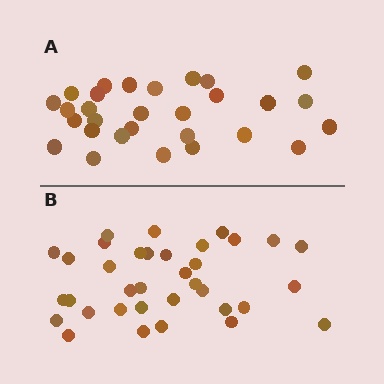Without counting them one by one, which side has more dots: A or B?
Region B (the bottom region) has more dots.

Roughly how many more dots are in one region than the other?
Region B has about 6 more dots than region A.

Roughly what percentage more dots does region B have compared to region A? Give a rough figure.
About 20% more.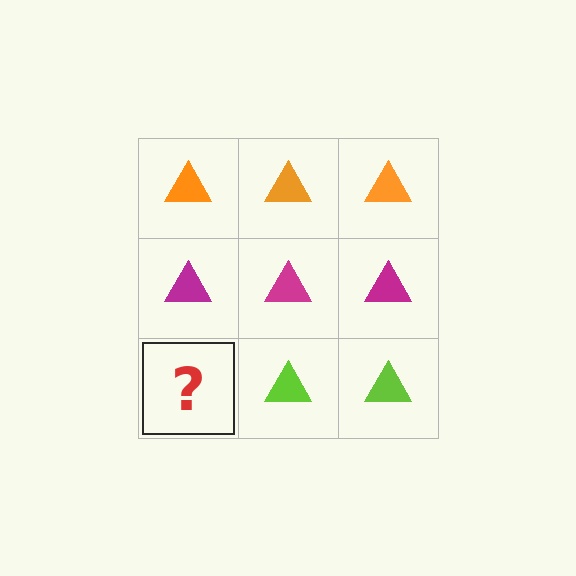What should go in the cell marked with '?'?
The missing cell should contain a lime triangle.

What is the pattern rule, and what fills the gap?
The rule is that each row has a consistent color. The gap should be filled with a lime triangle.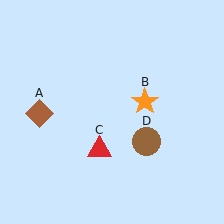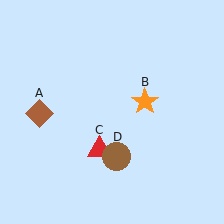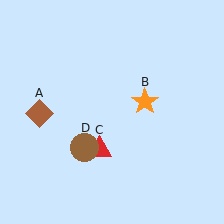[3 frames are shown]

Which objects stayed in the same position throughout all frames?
Brown diamond (object A) and orange star (object B) and red triangle (object C) remained stationary.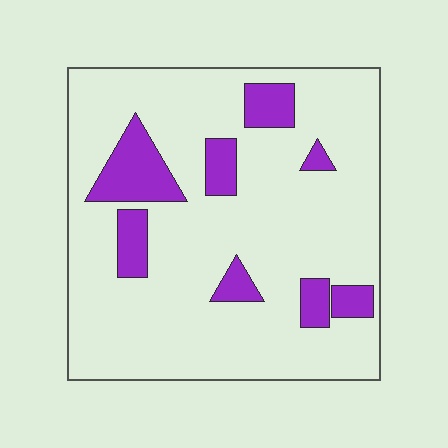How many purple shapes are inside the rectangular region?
8.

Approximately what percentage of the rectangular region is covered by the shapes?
Approximately 15%.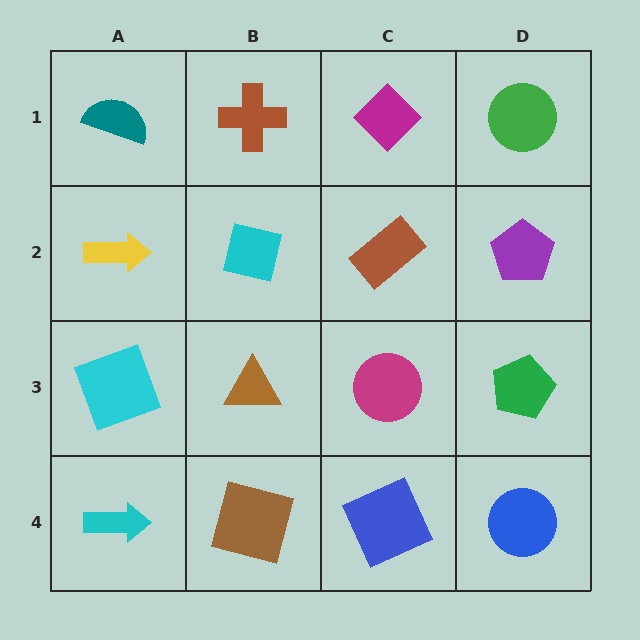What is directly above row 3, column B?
A cyan square.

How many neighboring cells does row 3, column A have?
3.